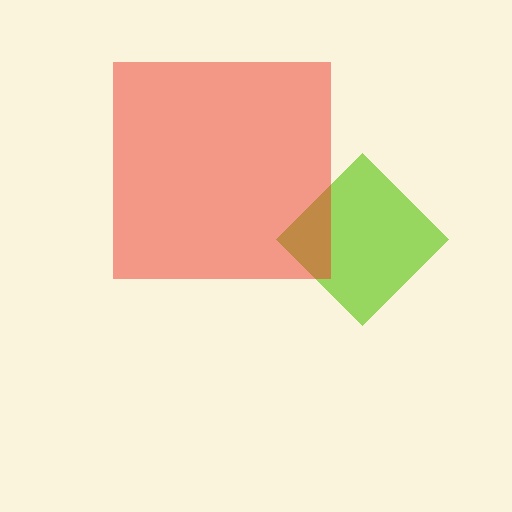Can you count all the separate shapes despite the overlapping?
Yes, there are 2 separate shapes.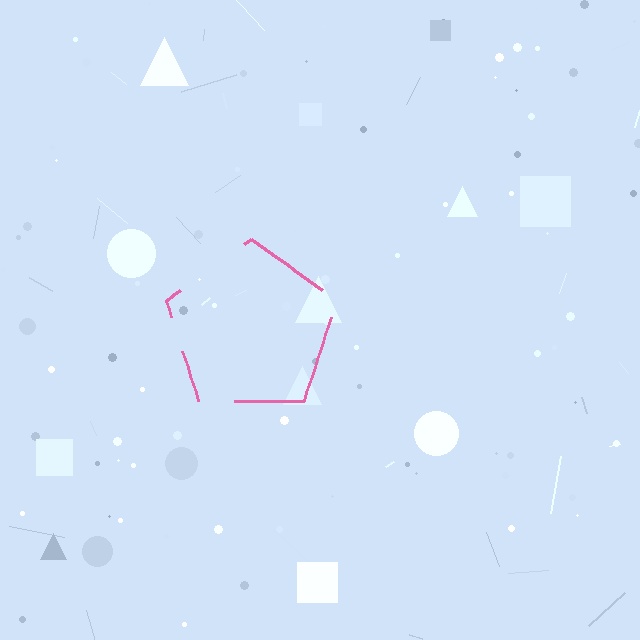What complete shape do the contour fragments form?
The contour fragments form a pentagon.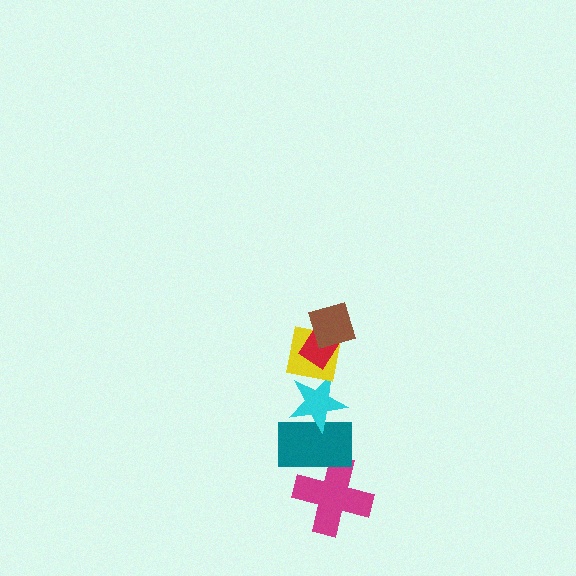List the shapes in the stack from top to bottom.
From top to bottom: the brown diamond, the red rectangle, the yellow square, the cyan star, the teal rectangle, the magenta cross.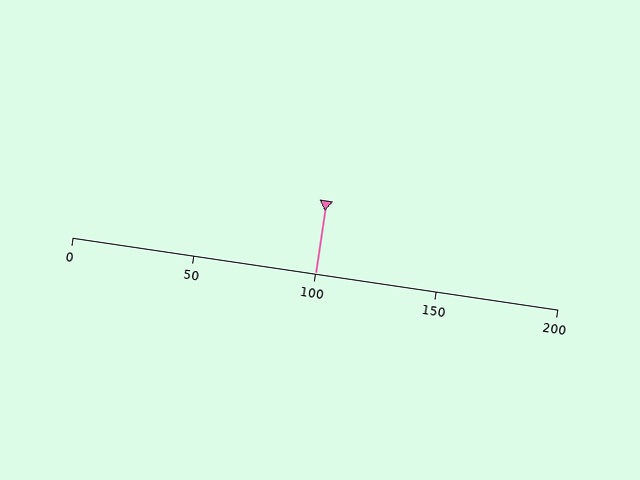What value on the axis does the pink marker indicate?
The marker indicates approximately 100.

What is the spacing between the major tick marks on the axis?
The major ticks are spaced 50 apart.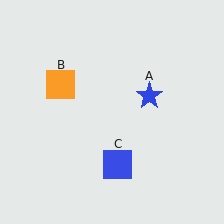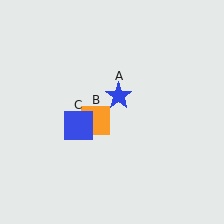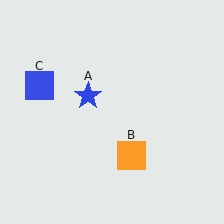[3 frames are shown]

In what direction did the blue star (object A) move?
The blue star (object A) moved left.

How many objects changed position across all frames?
3 objects changed position: blue star (object A), orange square (object B), blue square (object C).